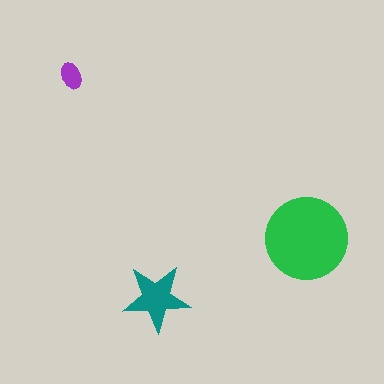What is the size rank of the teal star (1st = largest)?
2nd.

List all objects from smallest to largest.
The purple ellipse, the teal star, the green circle.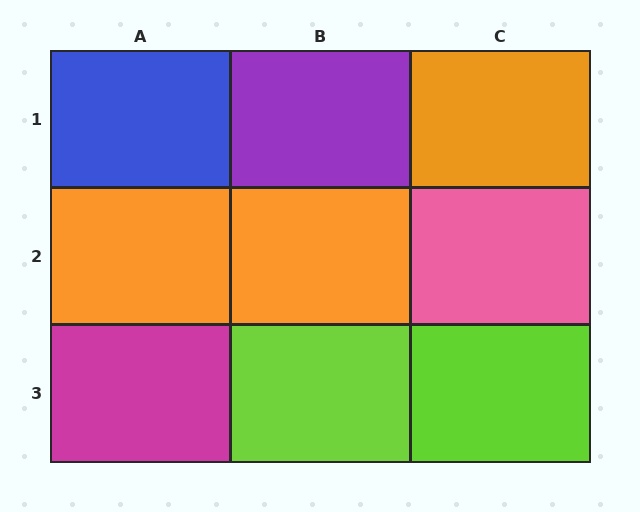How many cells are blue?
1 cell is blue.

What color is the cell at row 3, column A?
Magenta.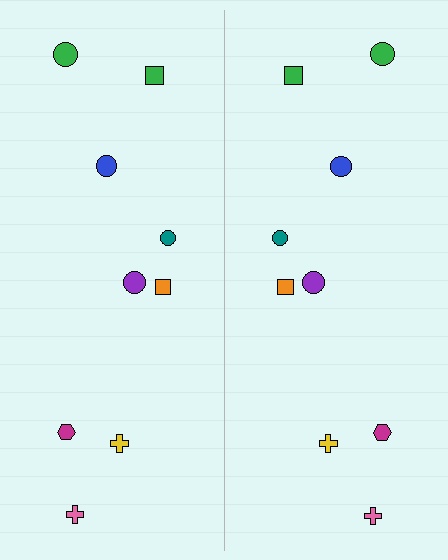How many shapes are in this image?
There are 18 shapes in this image.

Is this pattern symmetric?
Yes, this pattern has bilateral (reflection) symmetry.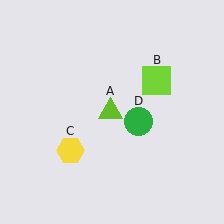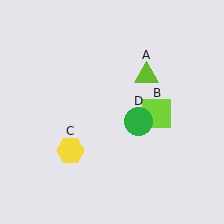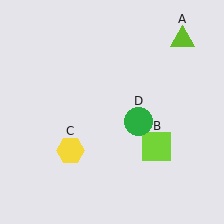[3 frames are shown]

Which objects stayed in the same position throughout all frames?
Yellow hexagon (object C) and green circle (object D) remained stationary.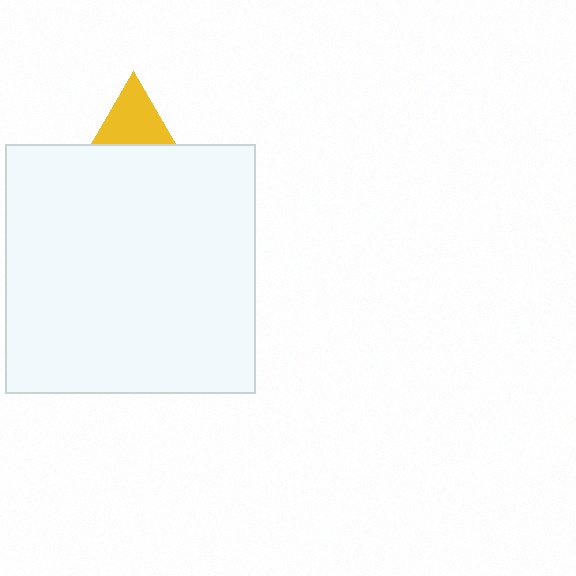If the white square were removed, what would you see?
You would see the complete yellow triangle.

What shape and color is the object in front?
The object in front is a white square.